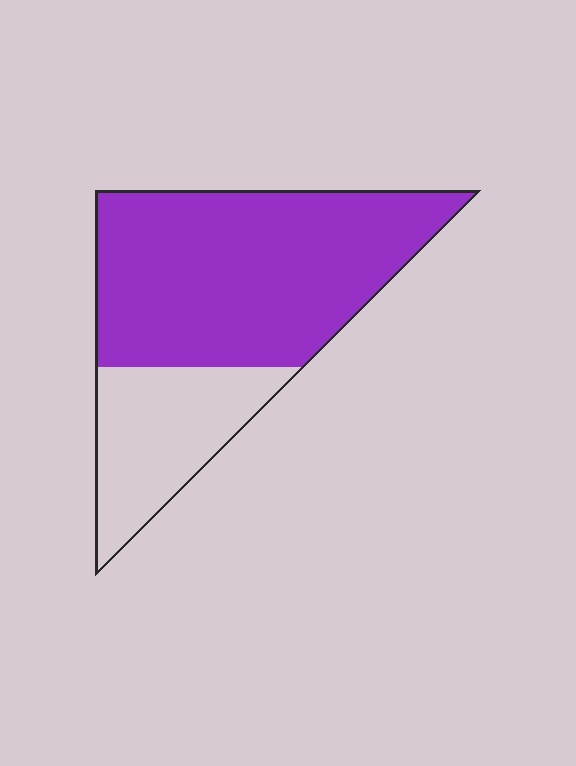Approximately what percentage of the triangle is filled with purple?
Approximately 70%.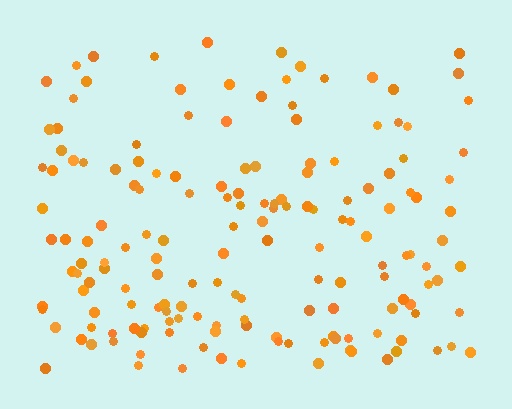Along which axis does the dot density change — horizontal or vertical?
Vertical.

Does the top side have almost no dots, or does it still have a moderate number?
Still a moderate number, just noticeably fewer than the bottom.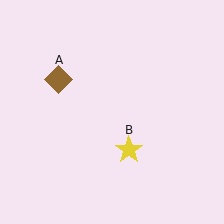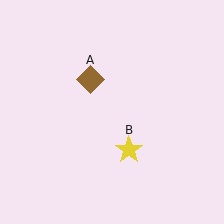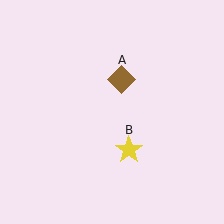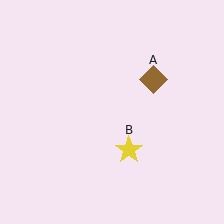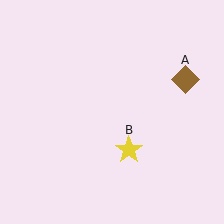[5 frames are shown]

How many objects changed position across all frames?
1 object changed position: brown diamond (object A).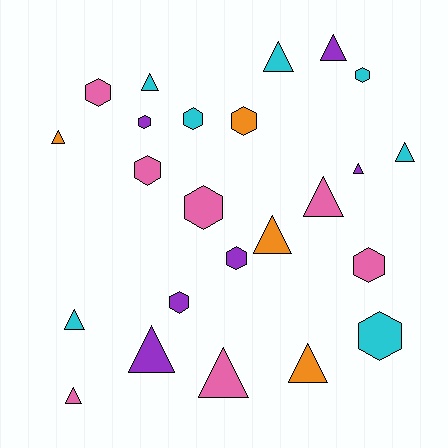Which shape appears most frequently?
Triangle, with 13 objects.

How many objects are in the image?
There are 24 objects.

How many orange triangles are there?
There are 3 orange triangles.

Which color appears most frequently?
Pink, with 7 objects.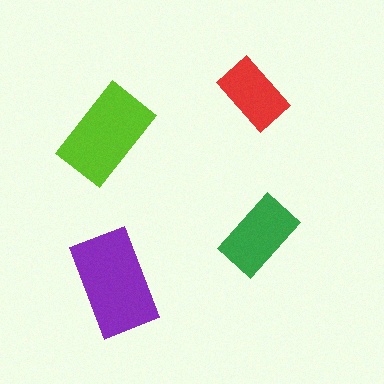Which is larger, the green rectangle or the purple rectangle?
The purple one.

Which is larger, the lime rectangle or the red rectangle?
The lime one.